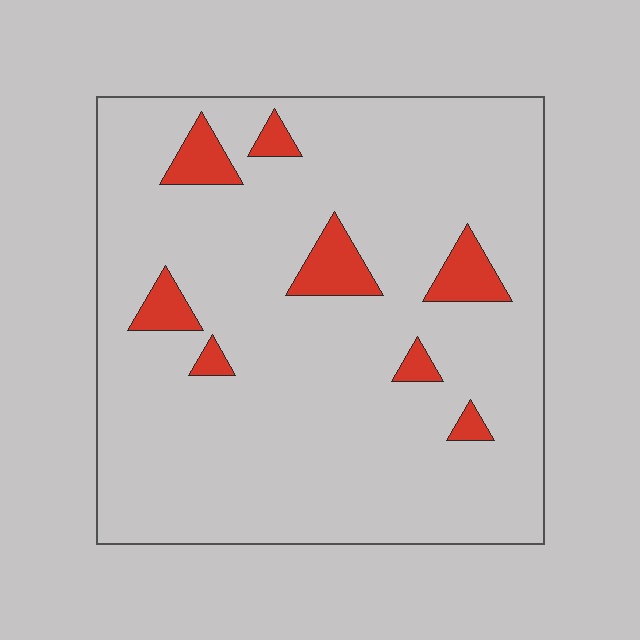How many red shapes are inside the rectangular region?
8.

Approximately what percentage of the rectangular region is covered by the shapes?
Approximately 10%.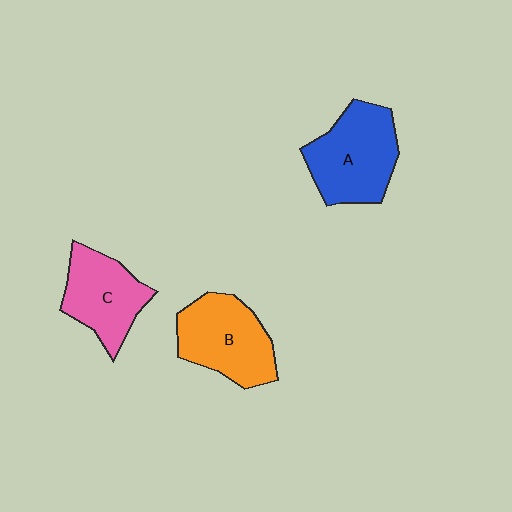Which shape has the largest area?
Shape A (blue).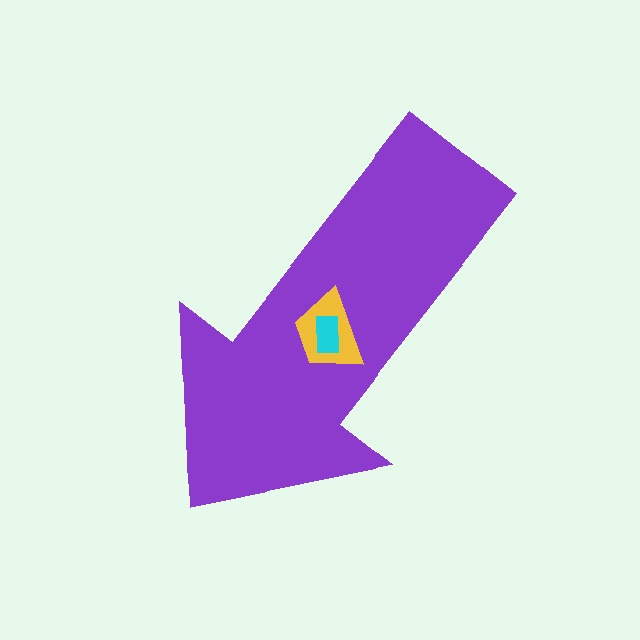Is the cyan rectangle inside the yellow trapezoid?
Yes.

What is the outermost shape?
The purple arrow.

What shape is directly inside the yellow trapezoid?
The cyan rectangle.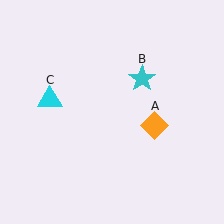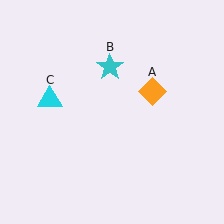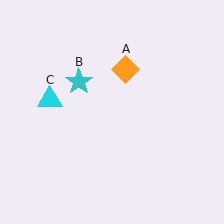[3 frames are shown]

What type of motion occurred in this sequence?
The orange diamond (object A), cyan star (object B) rotated counterclockwise around the center of the scene.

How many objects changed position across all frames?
2 objects changed position: orange diamond (object A), cyan star (object B).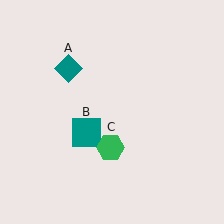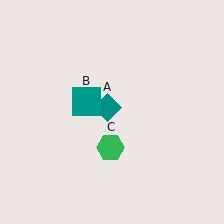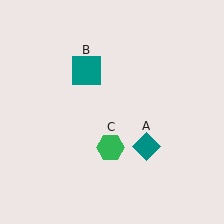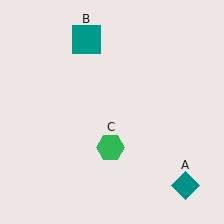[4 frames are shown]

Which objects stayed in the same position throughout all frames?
Green hexagon (object C) remained stationary.